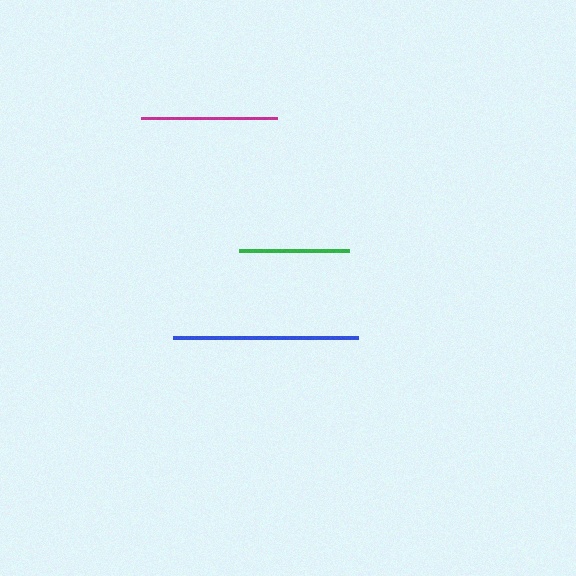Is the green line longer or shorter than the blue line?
The blue line is longer than the green line.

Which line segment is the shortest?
The green line is the shortest at approximately 109 pixels.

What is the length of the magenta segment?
The magenta segment is approximately 136 pixels long.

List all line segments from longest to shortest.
From longest to shortest: blue, magenta, green.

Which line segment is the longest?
The blue line is the longest at approximately 185 pixels.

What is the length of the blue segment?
The blue segment is approximately 185 pixels long.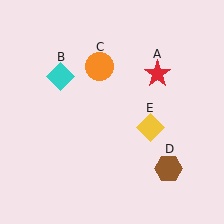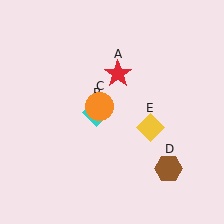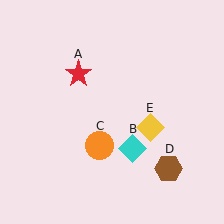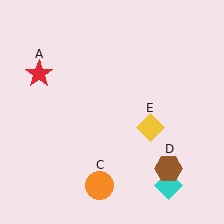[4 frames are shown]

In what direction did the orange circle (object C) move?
The orange circle (object C) moved down.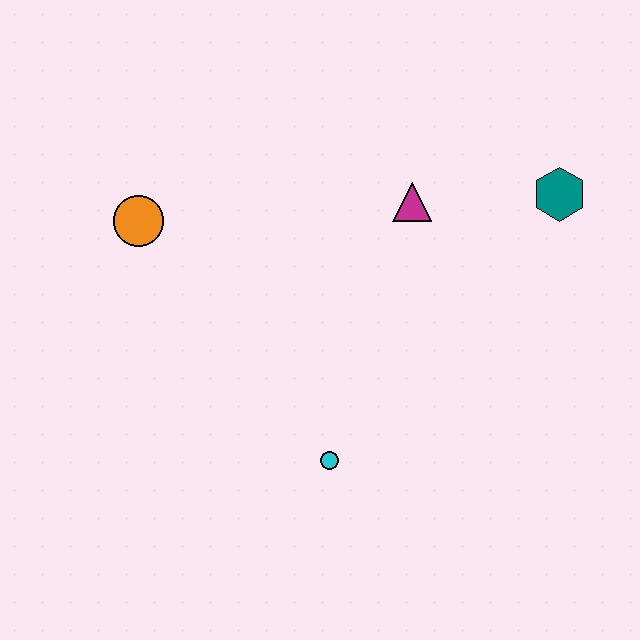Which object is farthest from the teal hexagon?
The orange circle is farthest from the teal hexagon.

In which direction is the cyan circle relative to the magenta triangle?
The cyan circle is below the magenta triangle.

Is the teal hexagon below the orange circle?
No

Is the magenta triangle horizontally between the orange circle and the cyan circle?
No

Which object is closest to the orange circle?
The magenta triangle is closest to the orange circle.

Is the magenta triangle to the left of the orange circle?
No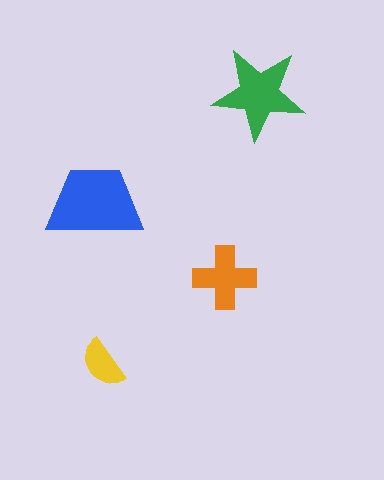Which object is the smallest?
The yellow semicircle.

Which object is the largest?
The blue trapezoid.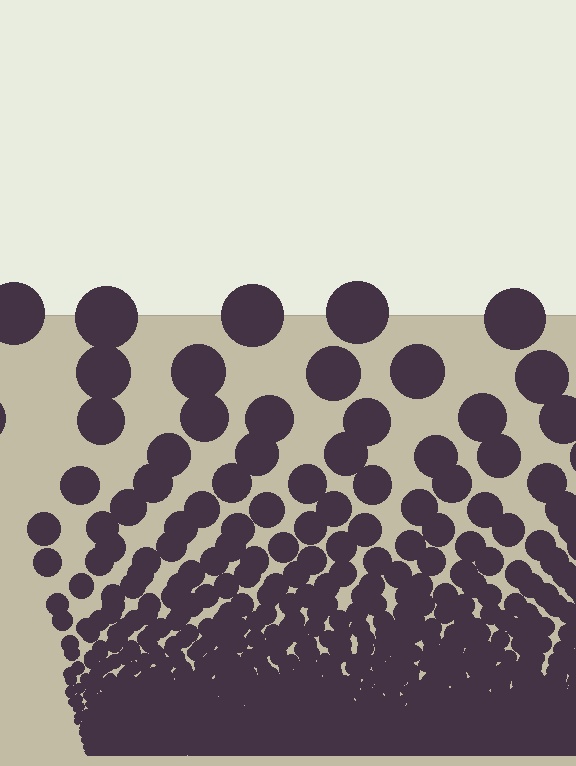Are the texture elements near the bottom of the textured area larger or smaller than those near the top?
Smaller. The gradient is inverted — elements near the bottom are smaller and denser.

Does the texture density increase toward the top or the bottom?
Density increases toward the bottom.